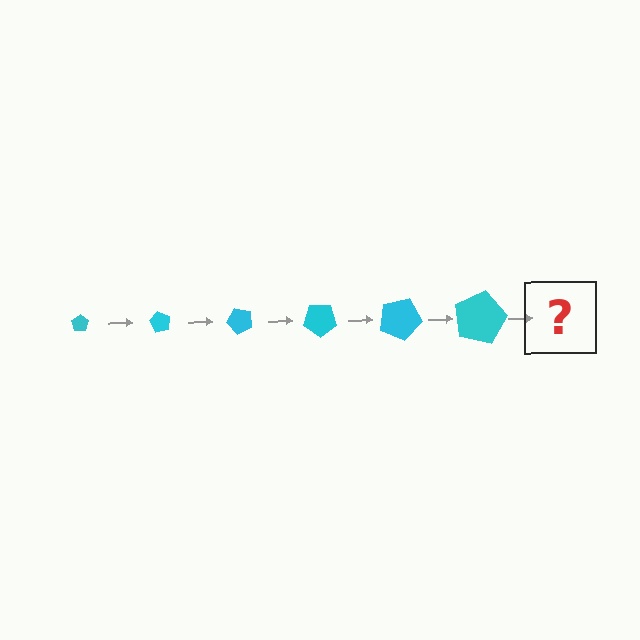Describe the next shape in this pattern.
It should be a pentagon, larger than the previous one and rotated 360 degrees from the start.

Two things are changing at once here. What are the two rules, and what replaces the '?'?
The two rules are that the pentagon grows larger each step and it rotates 60 degrees each step. The '?' should be a pentagon, larger than the previous one and rotated 360 degrees from the start.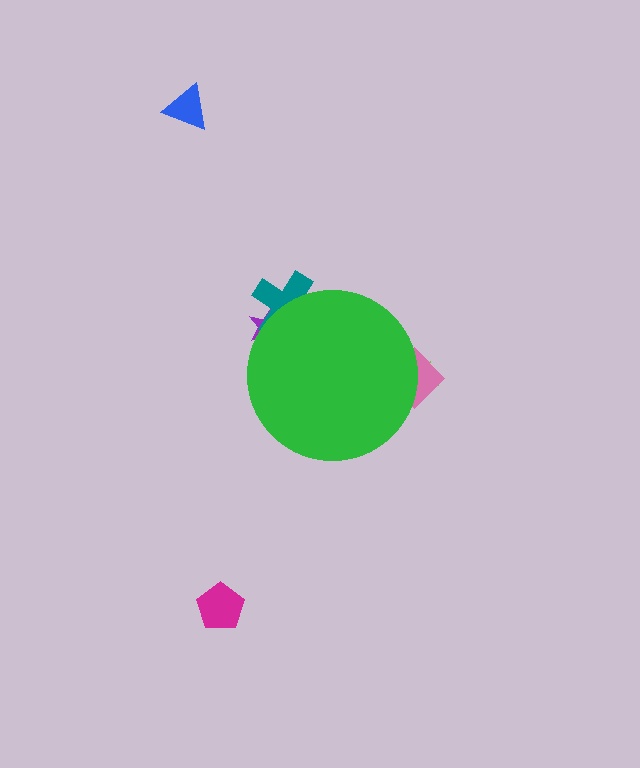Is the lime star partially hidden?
Yes, the lime star is partially hidden behind the green circle.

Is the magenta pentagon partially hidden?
No, the magenta pentagon is fully visible.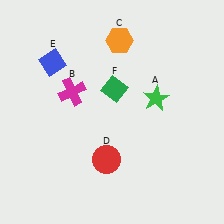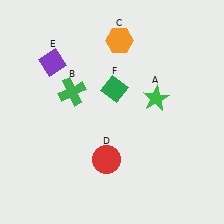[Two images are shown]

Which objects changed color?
B changed from magenta to green. E changed from blue to purple.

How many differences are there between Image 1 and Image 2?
There are 2 differences between the two images.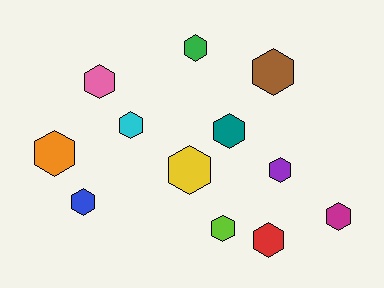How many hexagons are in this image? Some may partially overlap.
There are 12 hexagons.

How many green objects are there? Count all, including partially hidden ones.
There is 1 green object.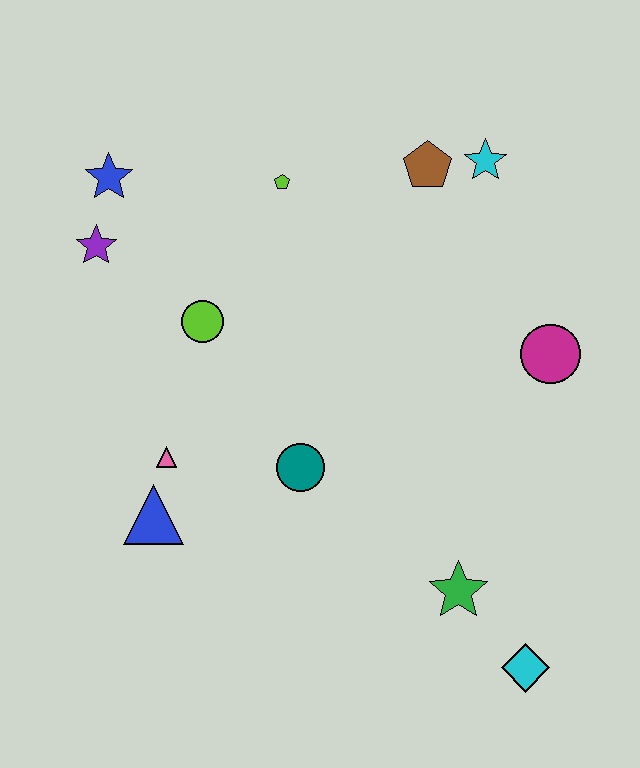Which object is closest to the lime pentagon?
The brown pentagon is closest to the lime pentagon.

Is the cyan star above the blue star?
Yes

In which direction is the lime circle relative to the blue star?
The lime circle is below the blue star.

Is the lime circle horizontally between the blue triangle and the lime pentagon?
Yes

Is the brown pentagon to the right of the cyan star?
No